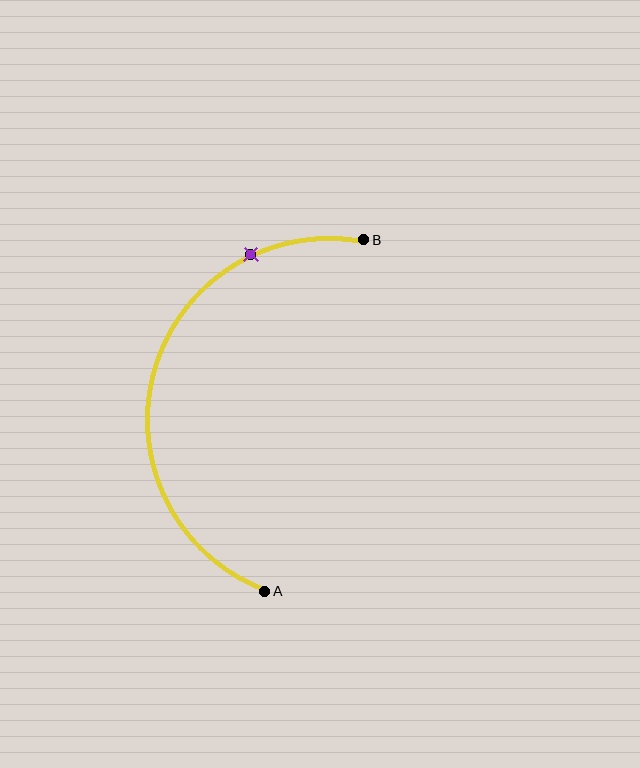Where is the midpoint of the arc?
The arc midpoint is the point on the curve farthest from the straight line joining A and B. It sits to the left of that line.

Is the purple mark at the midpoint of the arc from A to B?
No. The purple mark lies on the arc but is closer to endpoint B. The arc midpoint would be at the point on the curve equidistant along the arc from both A and B.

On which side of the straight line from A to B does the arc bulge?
The arc bulges to the left of the straight line connecting A and B.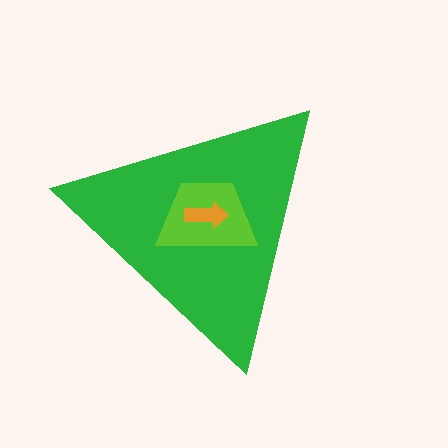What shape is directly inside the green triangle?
The lime trapezoid.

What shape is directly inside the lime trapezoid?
The orange arrow.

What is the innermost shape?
The orange arrow.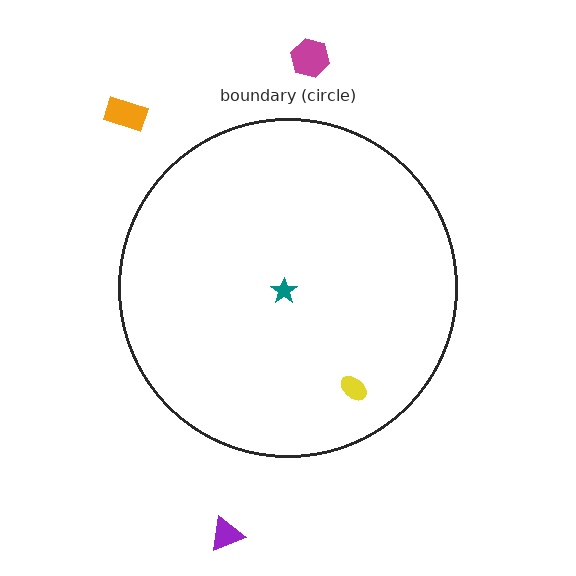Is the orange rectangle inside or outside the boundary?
Outside.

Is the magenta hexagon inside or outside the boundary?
Outside.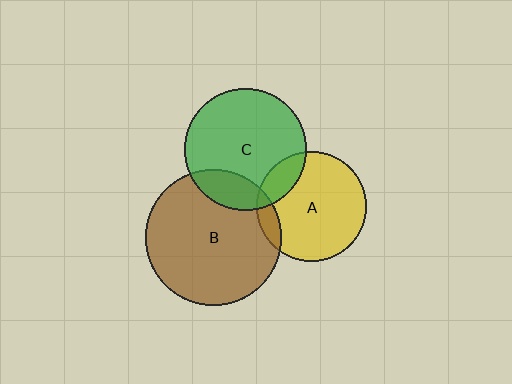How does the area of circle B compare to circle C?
Approximately 1.2 times.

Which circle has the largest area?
Circle B (brown).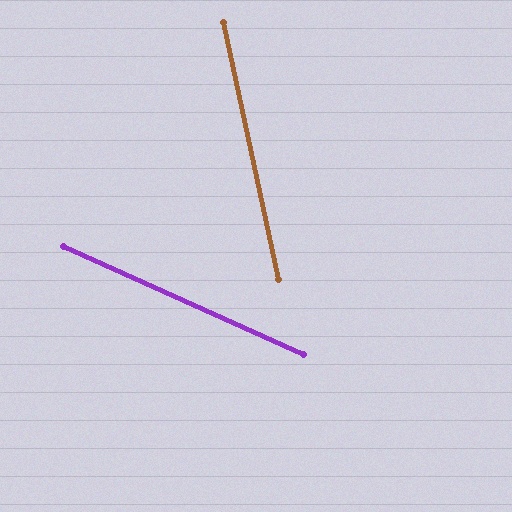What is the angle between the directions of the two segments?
Approximately 54 degrees.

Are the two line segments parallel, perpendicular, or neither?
Neither parallel nor perpendicular — they differ by about 54°.